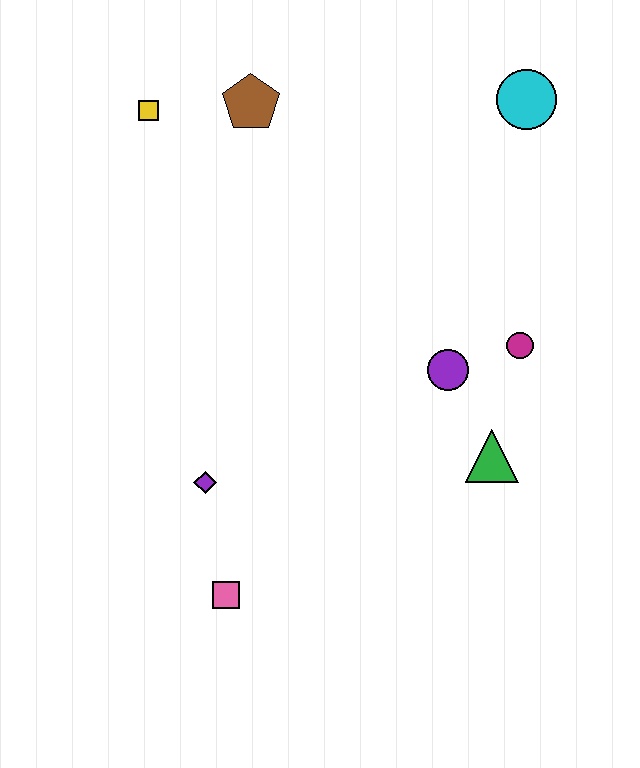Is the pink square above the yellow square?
No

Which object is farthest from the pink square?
The cyan circle is farthest from the pink square.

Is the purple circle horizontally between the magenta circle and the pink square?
Yes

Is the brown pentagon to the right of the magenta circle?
No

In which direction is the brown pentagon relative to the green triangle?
The brown pentagon is above the green triangle.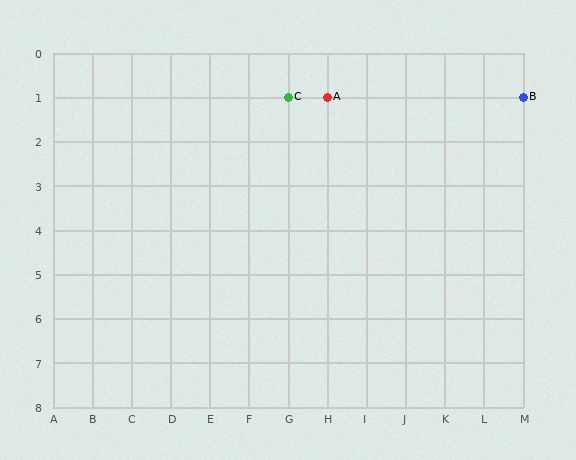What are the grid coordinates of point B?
Point B is at grid coordinates (M, 1).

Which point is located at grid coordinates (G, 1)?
Point C is at (G, 1).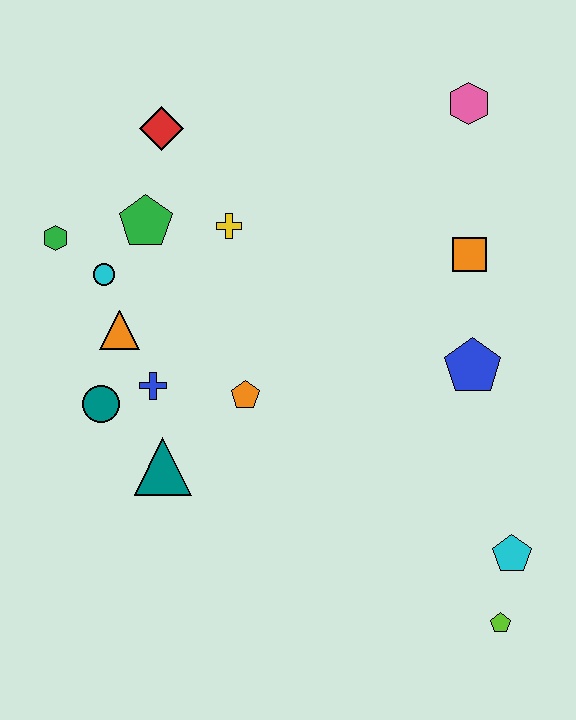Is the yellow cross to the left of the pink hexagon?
Yes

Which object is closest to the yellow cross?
The green pentagon is closest to the yellow cross.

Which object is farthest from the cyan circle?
The lime pentagon is farthest from the cyan circle.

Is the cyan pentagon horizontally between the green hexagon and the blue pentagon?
No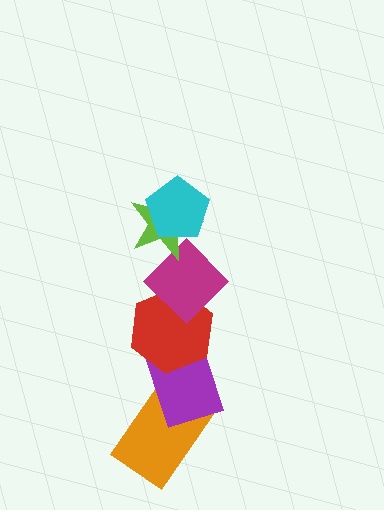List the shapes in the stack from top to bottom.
From top to bottom: the cyan pentagon, the lime star, the magenta diamond, the red hexagon, the purple rectangle, the orange rectangle.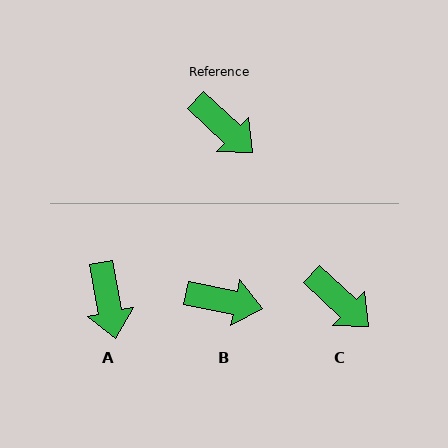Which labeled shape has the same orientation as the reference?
C.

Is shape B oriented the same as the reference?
No, it is off by about 31 degrees.